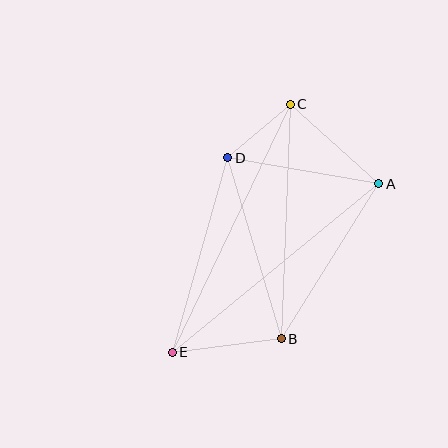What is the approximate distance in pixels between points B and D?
The distance between B and D is approximately 189 pixels.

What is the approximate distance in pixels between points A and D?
The distance between A and D is approximately 154 pixels.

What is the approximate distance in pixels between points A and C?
The distance between A and C is approximately 119 pixels.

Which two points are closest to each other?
Points C and D are closest to each other.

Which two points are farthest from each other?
Points C and E are farthest from each other.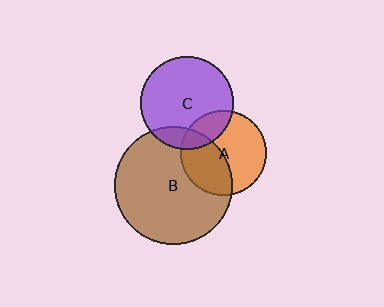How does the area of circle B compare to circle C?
Approximately 1.6 times.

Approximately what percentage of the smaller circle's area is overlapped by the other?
Approximately 40%.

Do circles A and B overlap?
Yes.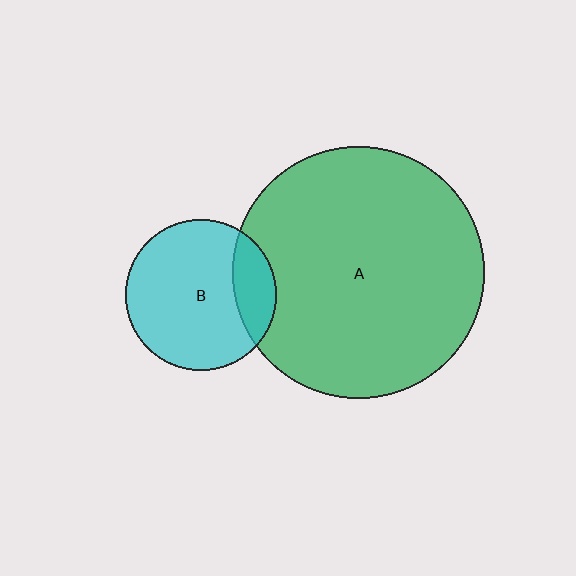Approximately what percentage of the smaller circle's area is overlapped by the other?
Approximately 20%.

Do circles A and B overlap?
Yes.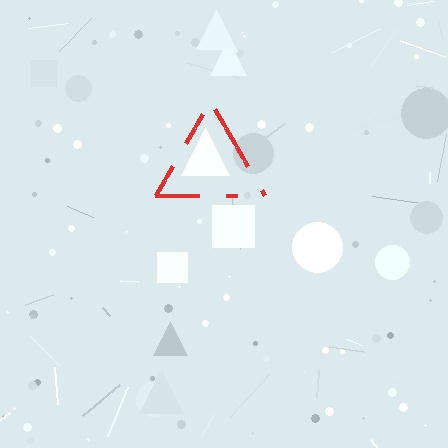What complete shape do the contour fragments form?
The contour fragments form a triangle.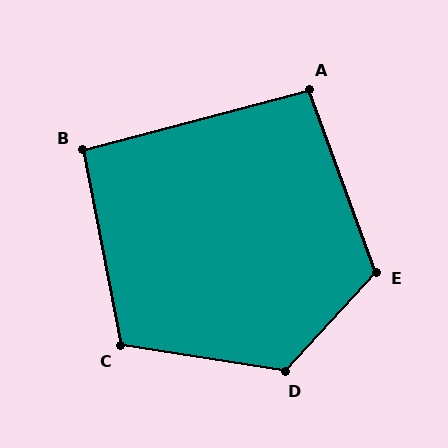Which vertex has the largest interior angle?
D, at approximately 123 degrees.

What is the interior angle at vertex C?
Approximately 110 degrees (obtuse).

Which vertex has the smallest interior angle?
B, at approximately 94 degrees.